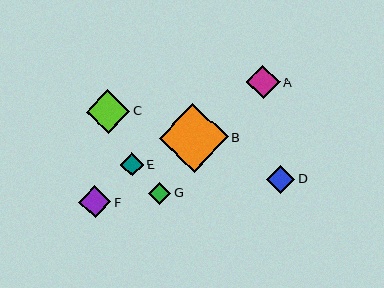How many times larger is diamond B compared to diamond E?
Diamond B is approximately 3.0 times the size of diamond E.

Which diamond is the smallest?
Diamond G is the smallest with a size of approximately 22 pixels.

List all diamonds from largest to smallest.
From largest to smallest: B, C, A, F, D, E, G.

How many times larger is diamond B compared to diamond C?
Diamond B is approximately 1.6 times the size of diamond C.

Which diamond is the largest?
Diamond B is the largest with a size of approximately 69 pixels.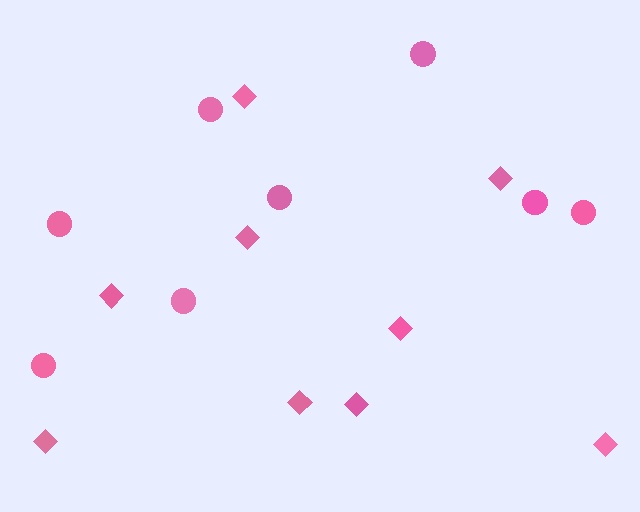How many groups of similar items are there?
There are 2 groups: one group of diamonds (9) and one group of circles (8).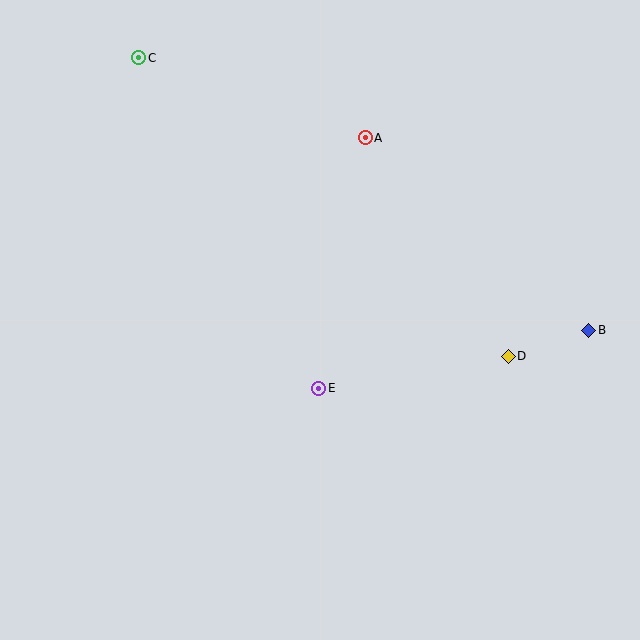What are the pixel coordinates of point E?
Point E is at (319, 388).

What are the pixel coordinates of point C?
Point C is at (139, 58).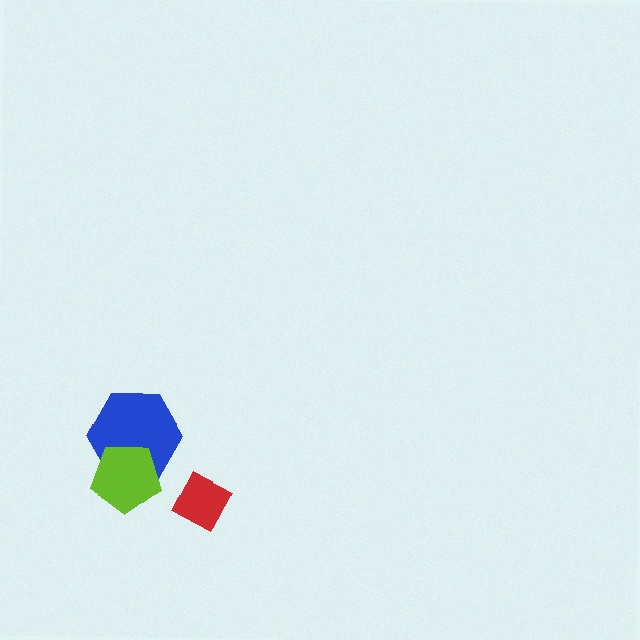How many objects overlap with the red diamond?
0 objects overlap with the red diamond.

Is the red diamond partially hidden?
No, no other shape covers it.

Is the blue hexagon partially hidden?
Yes, it is partially covered by another shape.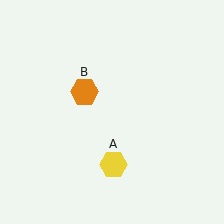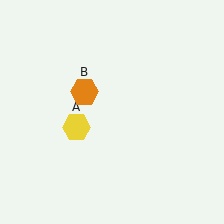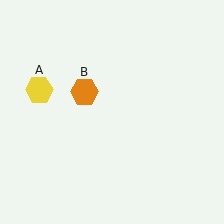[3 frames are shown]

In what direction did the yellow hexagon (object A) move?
The yellow hexagon (object A) moved up and to the left.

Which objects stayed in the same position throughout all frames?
Orange hexagon (object B) remained stationary.